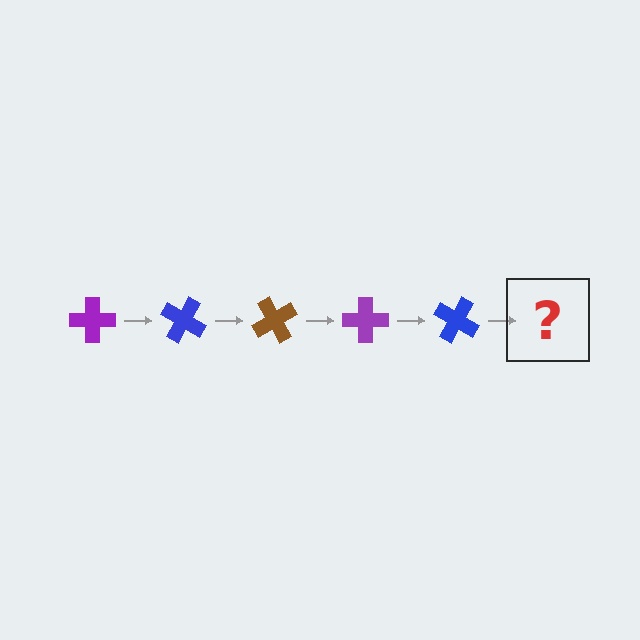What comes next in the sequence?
The next element should be a brown cross, rotated 150 degrees from the start.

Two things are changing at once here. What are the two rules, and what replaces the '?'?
The two rules are that it rotates 30 degrees each step and the color cycles through purple, blue, and brown. The '?' should be a brown cross, rotated 150 degrees from the start.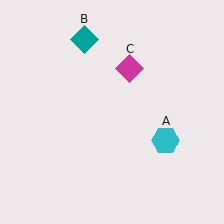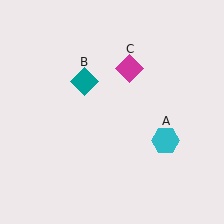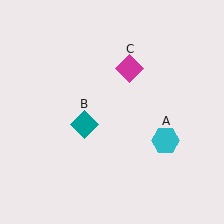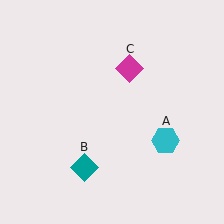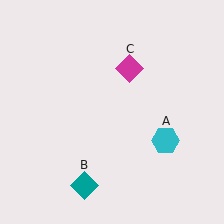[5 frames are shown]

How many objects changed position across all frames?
1 object changed position: teal diamond (object B).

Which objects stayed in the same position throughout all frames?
Cyan hexagon (object A) and magenta diamond (object C) remained stationary.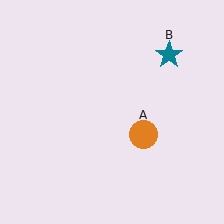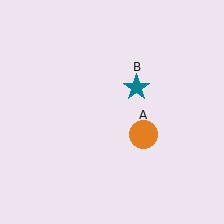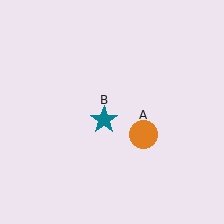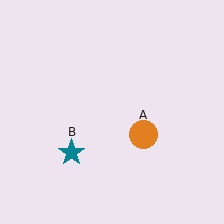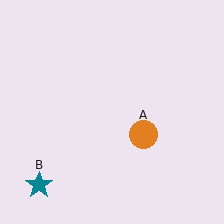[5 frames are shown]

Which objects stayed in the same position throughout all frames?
Orange circle (object A) remained stationary.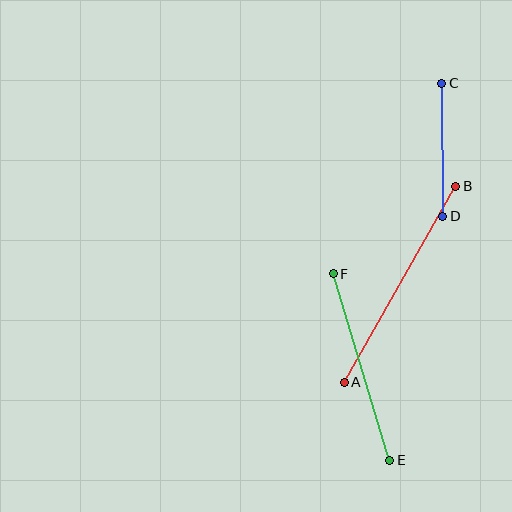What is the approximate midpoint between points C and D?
The midpoint is at approximately (442, 150) pixels.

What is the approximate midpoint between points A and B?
The midpoint is at approximately (400, 284) pixels.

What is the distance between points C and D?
The distance is approximately 133 pixels.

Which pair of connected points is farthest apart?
Points A and B are farthest apart.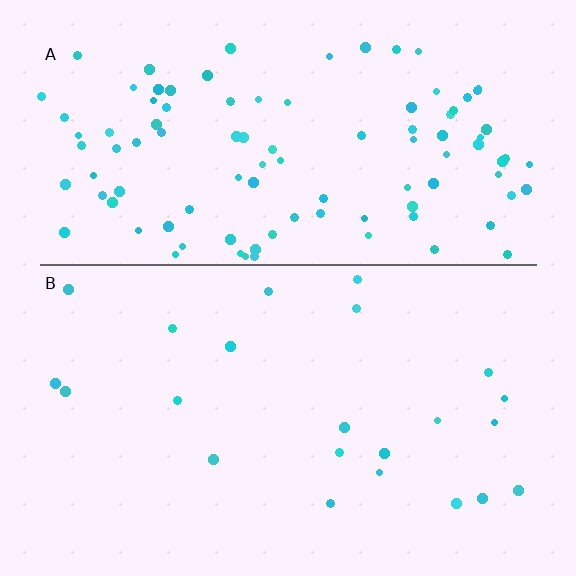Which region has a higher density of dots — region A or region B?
A (the top).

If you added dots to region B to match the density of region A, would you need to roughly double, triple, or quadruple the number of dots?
Approximately quadruple.